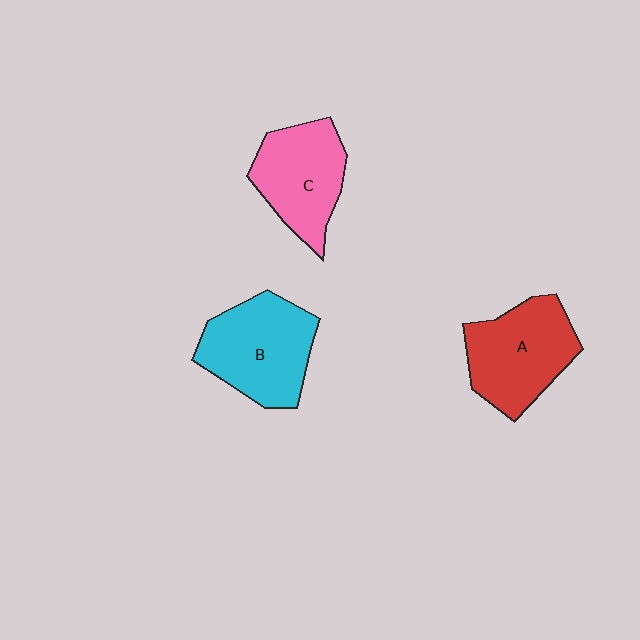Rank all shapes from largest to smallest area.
From largest to smallest: B (cyan), A (red), C (pink).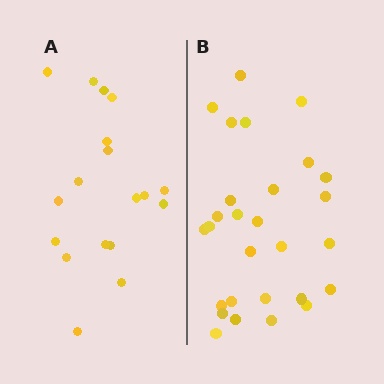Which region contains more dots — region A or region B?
Region B (the right region) has more dots.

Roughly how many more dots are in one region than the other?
Region B has roughly 10 or so more dots than region A.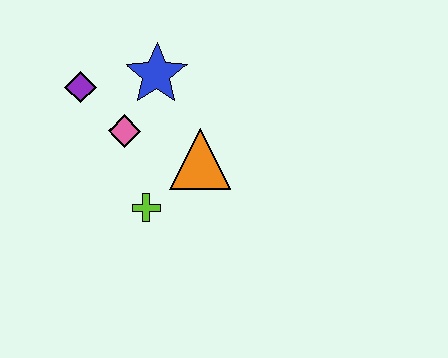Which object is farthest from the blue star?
The lime cross is farthest from the blue star.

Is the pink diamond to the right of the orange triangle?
No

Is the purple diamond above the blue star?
No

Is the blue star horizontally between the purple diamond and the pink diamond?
No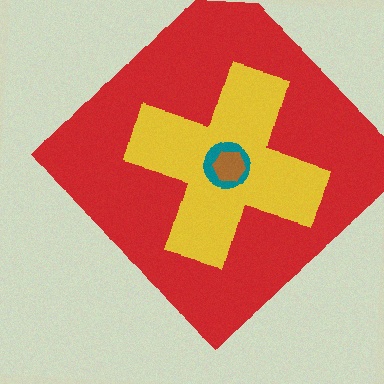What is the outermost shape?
The red diamond.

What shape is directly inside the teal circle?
The brown hexagon.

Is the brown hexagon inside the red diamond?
Yes.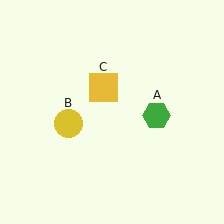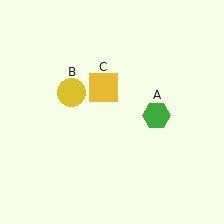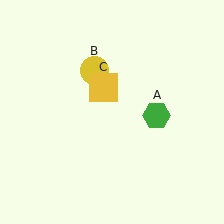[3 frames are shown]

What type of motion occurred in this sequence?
The yellow circle (object B) rotated clockwise around the center of the scene.